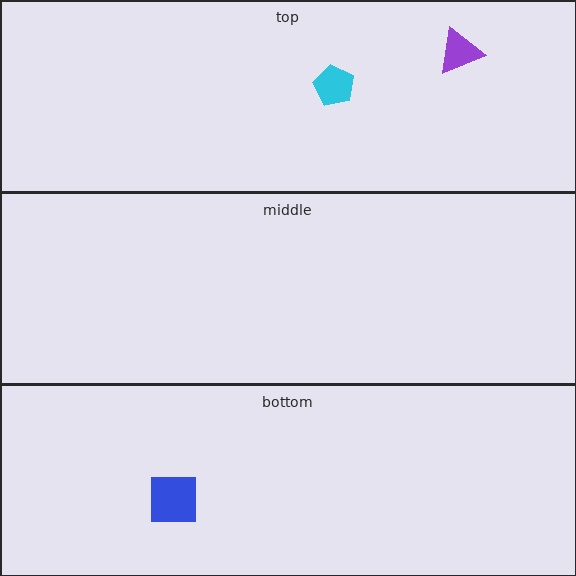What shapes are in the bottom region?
The blue square.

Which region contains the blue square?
The bottom region.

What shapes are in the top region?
The purple triangle, the cyan pentagon.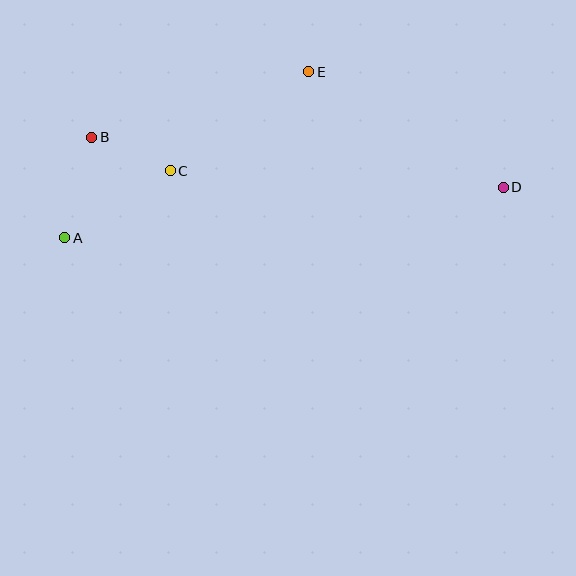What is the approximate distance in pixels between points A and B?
The distance between A and B is approximately 104 pixels.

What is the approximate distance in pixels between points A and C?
The distance between A and C is approximately 125 pixels.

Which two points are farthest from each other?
Points A and D are farthest from each other.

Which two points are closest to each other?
Points B and C are closest to each other.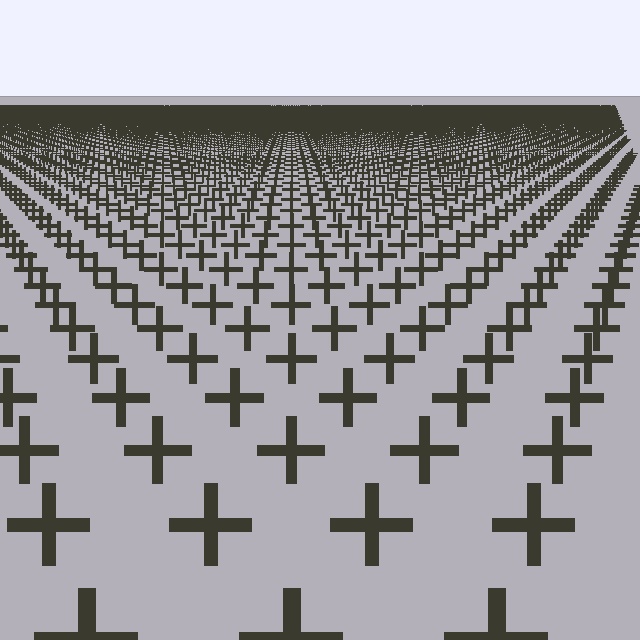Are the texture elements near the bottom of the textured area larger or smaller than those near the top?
Larger. Near the bottom, elements are closer to the viewer and appear at a bigger on-screen size.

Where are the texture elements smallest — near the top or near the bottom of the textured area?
Near the top.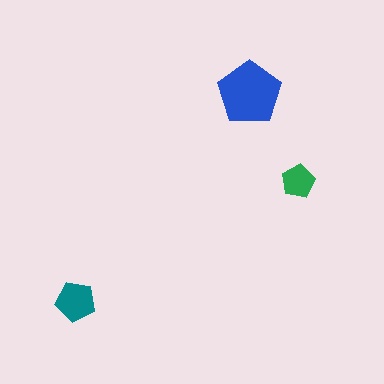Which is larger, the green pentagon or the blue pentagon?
The blue one.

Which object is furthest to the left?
The teal pentagon is leftmost.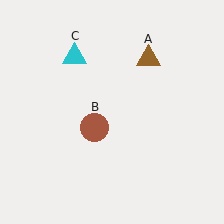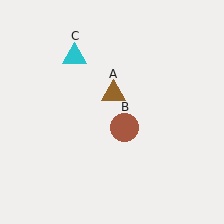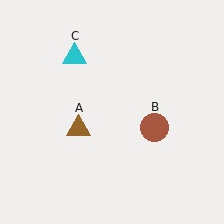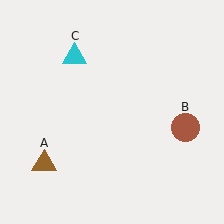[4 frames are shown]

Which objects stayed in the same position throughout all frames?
Cyan triangle (object C) remained stationary.